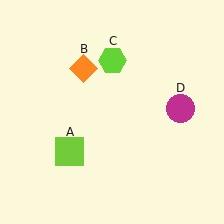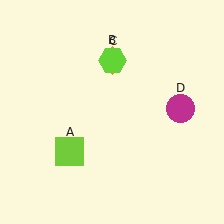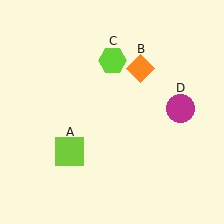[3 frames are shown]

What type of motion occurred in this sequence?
The orange diamond (object B) rotated clockwise around the center of the scene.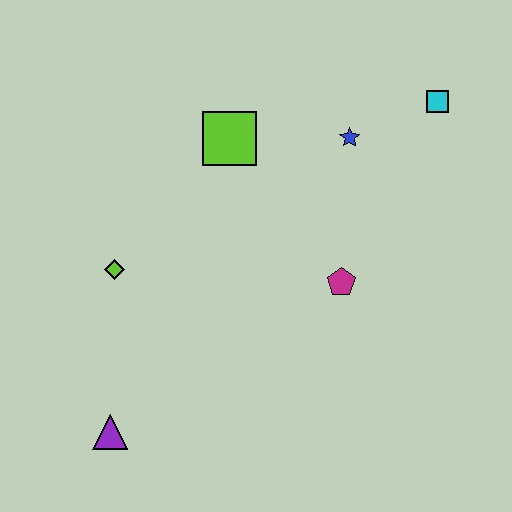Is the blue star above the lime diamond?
Yes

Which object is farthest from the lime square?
The purple triangle is farthest from the lime square.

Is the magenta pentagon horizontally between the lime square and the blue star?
Yes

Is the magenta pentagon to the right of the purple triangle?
Yes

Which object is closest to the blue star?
The cyan square is closest to the blue star.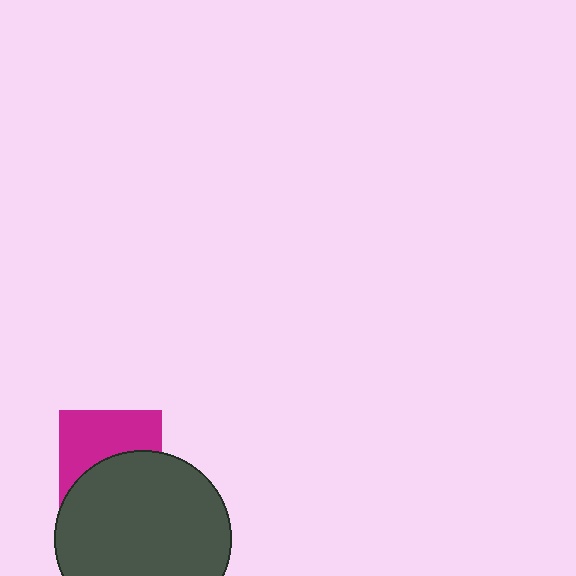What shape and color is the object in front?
The object in front is a dark gray circle.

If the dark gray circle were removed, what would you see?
You would see the complete magenta square.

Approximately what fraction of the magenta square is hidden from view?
Roughly 49% of the magenta square is hidden behind the dark gray circle.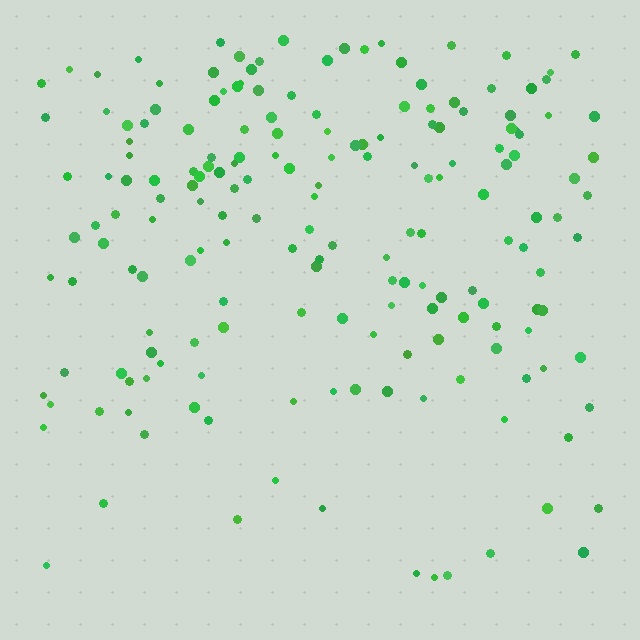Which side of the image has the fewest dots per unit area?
The bottom.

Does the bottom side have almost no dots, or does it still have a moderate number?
Still a moderate number, just noticeably fewer than the top.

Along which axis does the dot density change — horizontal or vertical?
Vertical.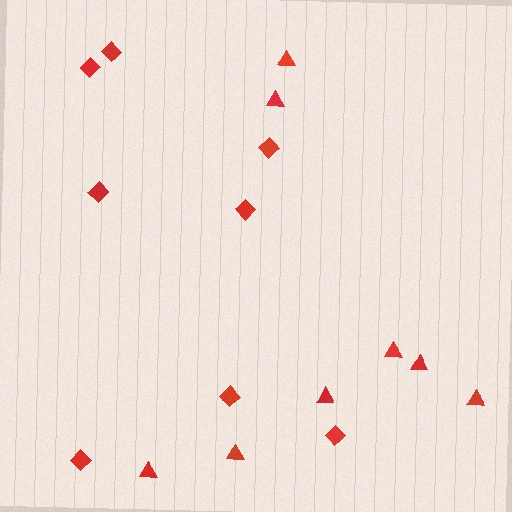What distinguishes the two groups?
There are 2 groups: one group of triangles (8) and one group of diamonds (8).